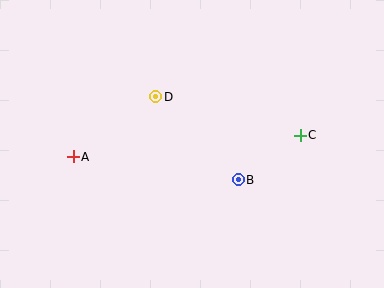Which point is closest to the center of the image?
Point B at (238, 180) is closest to the center.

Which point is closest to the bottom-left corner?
Point A is closest to the bottom-left corner.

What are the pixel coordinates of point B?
Point B is at (238, 180).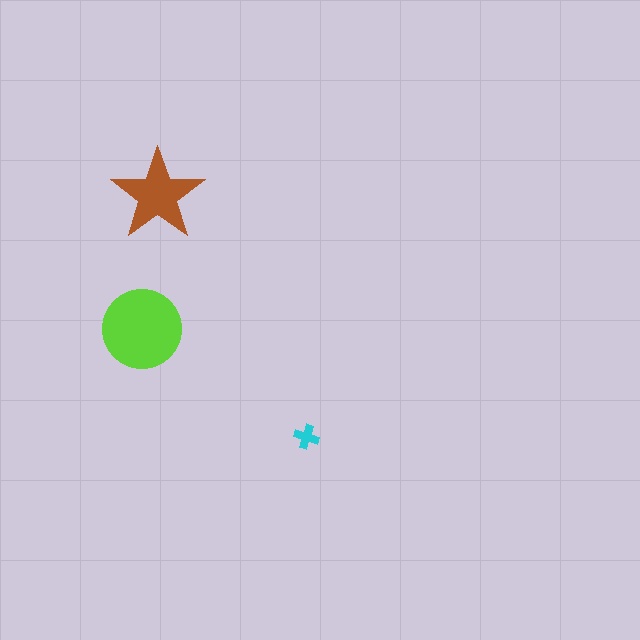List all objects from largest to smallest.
The lime circle, the brown star, the cyan cross.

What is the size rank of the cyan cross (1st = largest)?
3rd.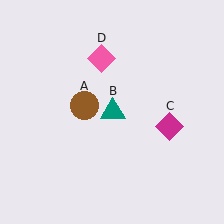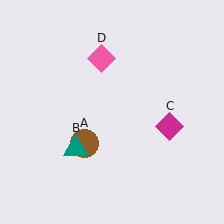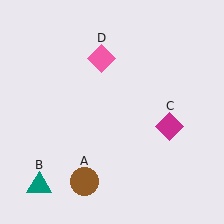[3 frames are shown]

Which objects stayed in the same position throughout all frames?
Magenta diamond (object C) and pink diamond (object D) remained stationary.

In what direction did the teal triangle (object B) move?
The teal triangle (object B) moved down and to the left.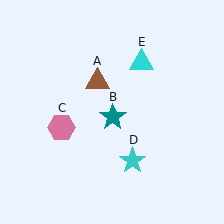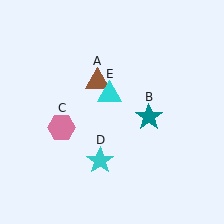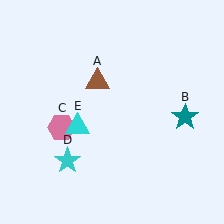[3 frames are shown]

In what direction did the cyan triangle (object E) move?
The cyan triangle (object E) moved down and to the left.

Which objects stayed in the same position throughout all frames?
Brown triangle (object A) and pink hexagon (object C) remained stationary.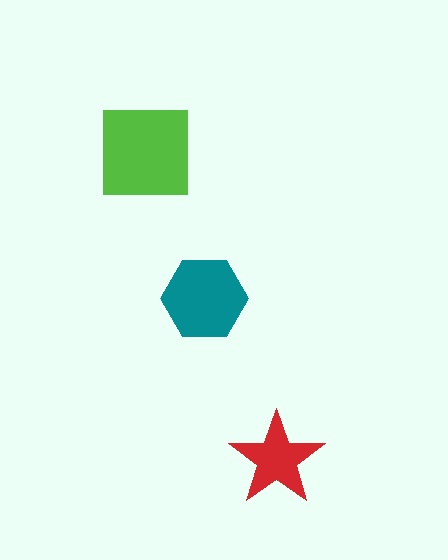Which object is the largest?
The lime square.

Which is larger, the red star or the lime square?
The lime square.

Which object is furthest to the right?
The red star is rightmost.